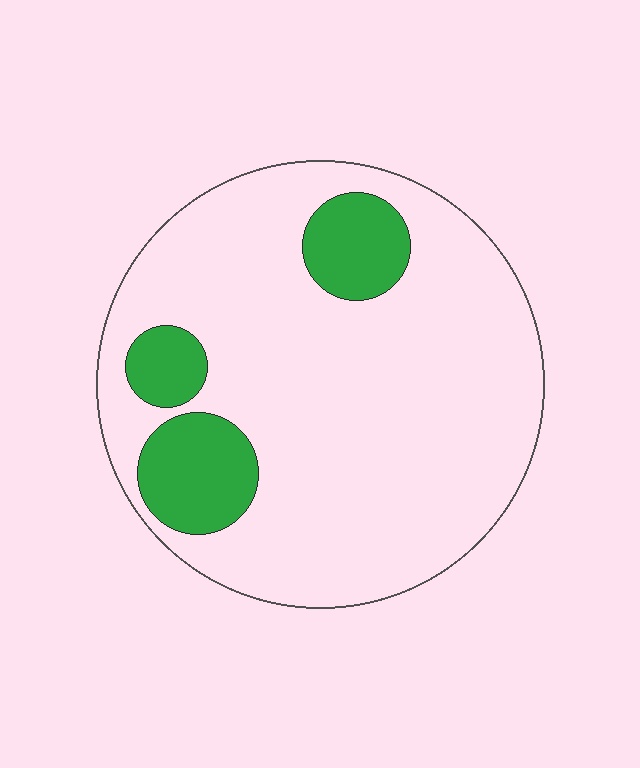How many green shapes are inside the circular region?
3.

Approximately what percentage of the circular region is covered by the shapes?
Approximately 15%.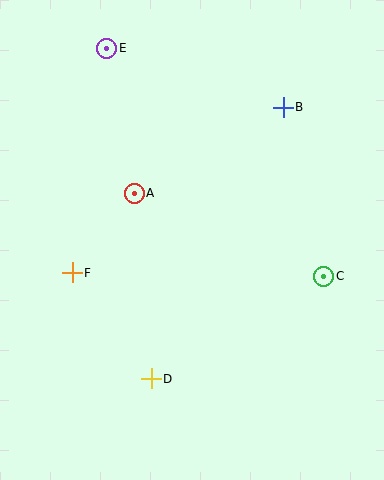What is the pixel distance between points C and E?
The distance between C and E is 315 pixels.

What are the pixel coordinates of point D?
Point D is at (151, 379).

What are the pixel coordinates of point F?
Point F is at (72, 273).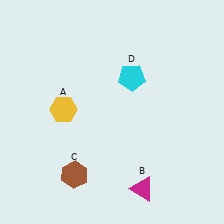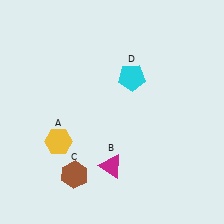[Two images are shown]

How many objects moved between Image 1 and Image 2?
2 objects moved between the two images.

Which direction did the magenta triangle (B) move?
The magenta triangle (B) moved left.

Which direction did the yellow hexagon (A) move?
The yellow hexagon (A) moved down.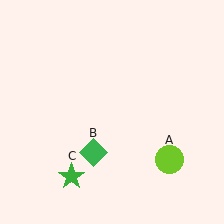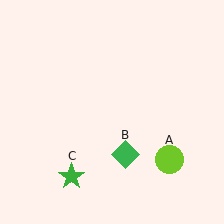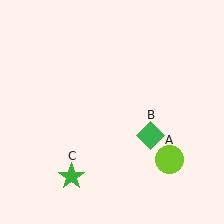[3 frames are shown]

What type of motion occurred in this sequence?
The green diamond (object B) rotated counterclockwise around the center of the scene.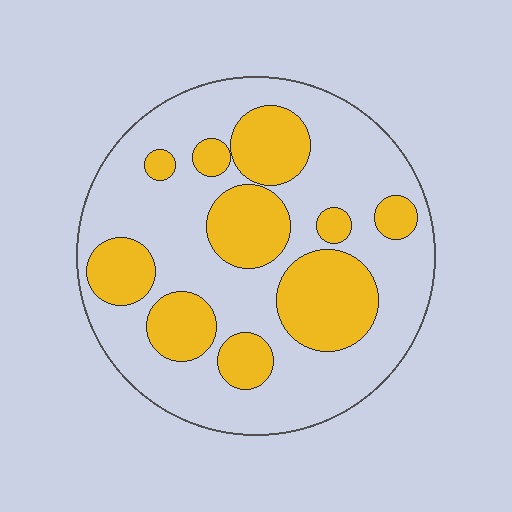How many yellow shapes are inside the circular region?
10.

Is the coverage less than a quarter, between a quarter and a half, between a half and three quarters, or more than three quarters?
Between a quarter and a half.